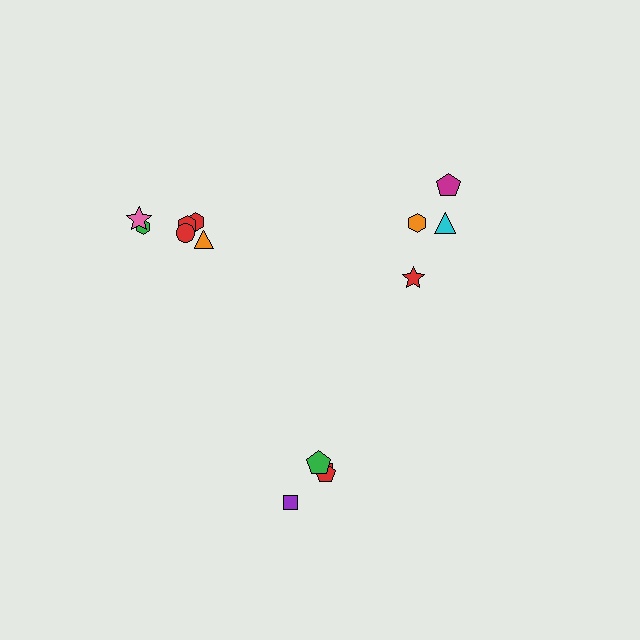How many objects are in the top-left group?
There are 6 objects.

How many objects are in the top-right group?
There are 4 objects.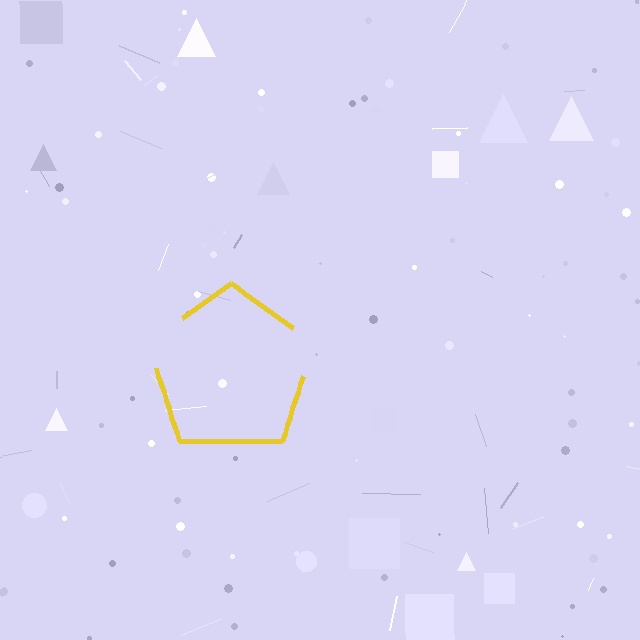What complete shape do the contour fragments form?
The contour fragments form a pentagon.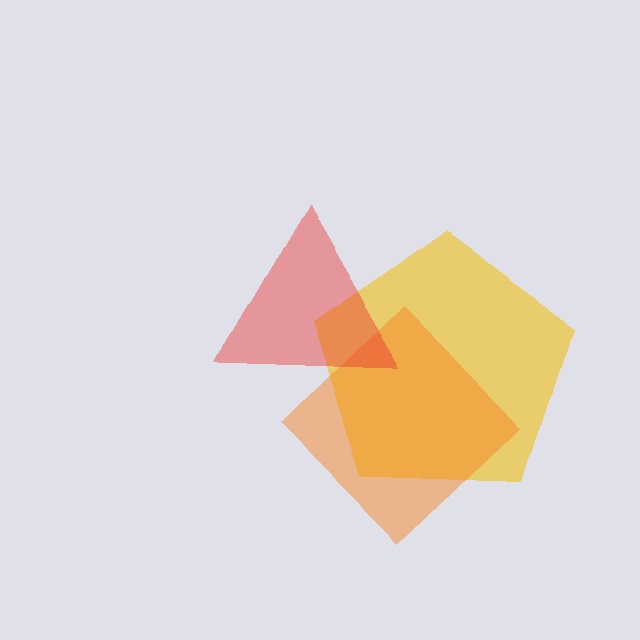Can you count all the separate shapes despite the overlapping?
Yes, there are 3 separate shapes.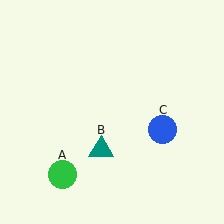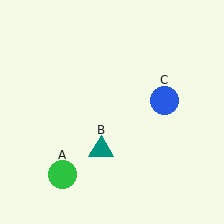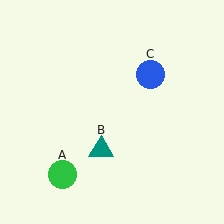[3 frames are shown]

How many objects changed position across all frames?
1 object changed position: blue circle (object C).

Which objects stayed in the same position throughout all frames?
Green circle (object A) and teal triangle (object B) remained stationary.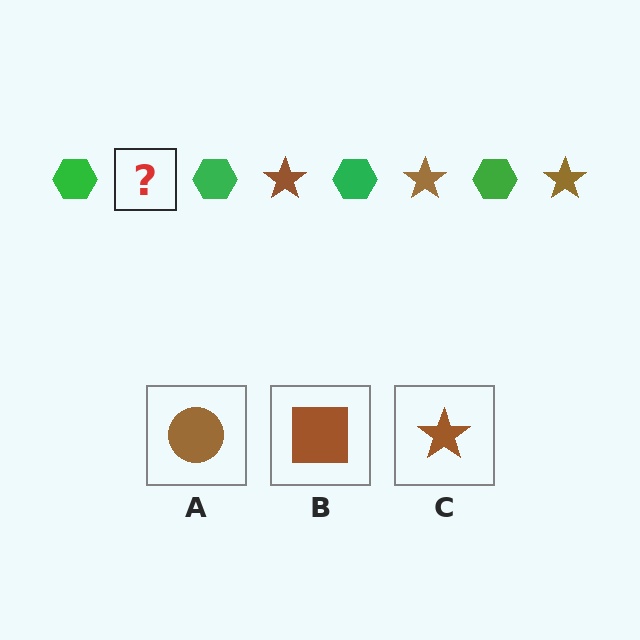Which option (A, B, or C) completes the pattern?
C.